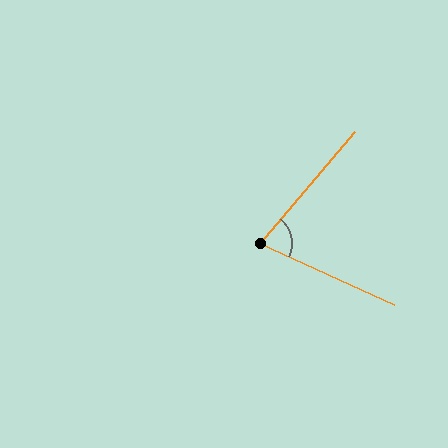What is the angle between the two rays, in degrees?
Approximately 74 degrees.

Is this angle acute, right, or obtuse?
It is acute.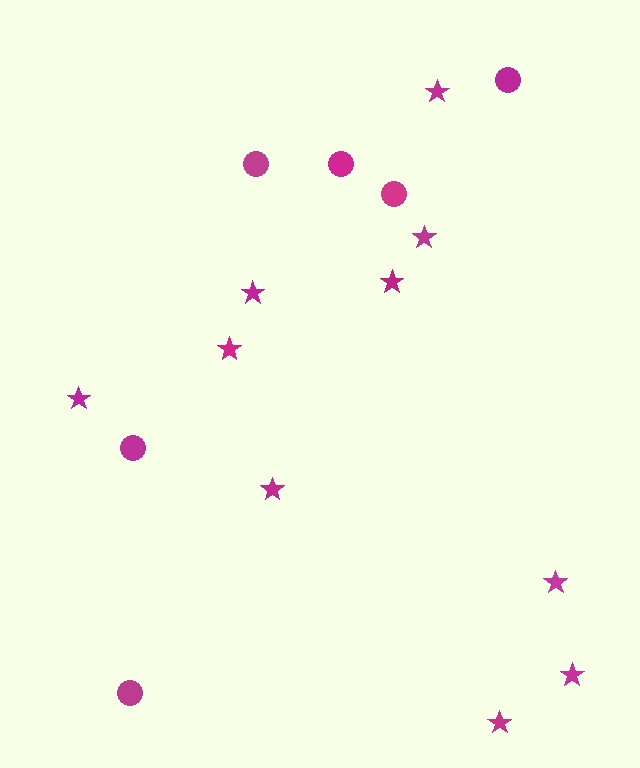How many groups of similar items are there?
There are 2 groups: one group of circles (6) and one group of stars (10).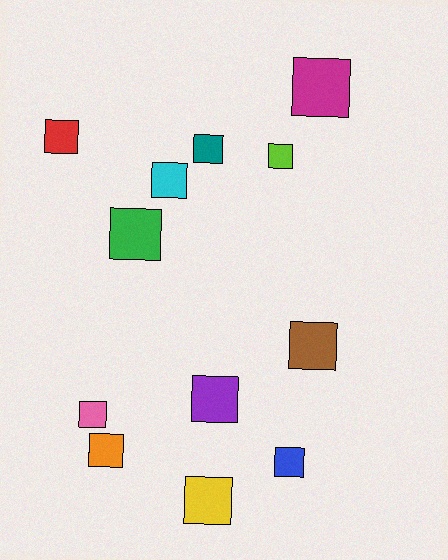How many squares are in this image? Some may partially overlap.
There are 12 squares.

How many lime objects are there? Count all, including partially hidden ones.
There is 1 lime object.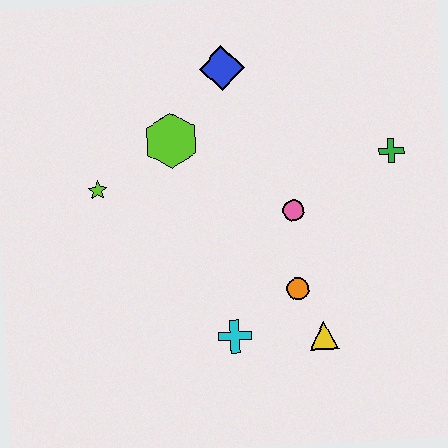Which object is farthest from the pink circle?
The lime star is farthest from the pink circle.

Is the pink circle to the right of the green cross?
No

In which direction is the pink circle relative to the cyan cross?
The pink circle is above the cyan cross.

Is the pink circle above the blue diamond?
No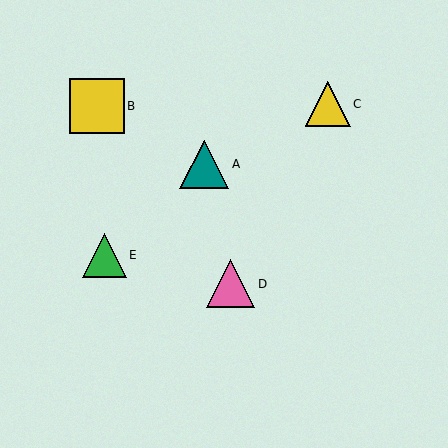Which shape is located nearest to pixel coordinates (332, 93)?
The yellow triangle (labeled C) at (328, 104) is nearest to that location.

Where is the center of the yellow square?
The center of the yellow square is at (97, 106).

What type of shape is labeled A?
Shape A is a teal triangle.